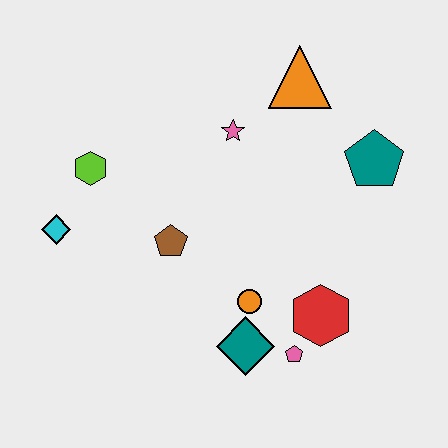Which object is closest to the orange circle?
The teal diamond is closest to the orange circle.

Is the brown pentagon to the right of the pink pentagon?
No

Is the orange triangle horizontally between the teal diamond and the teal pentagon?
Yes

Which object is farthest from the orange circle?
The orange triangle is farthest from the orange circle.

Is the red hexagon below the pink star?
Yes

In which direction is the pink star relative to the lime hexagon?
The pink star is to the right of the lime hexagon.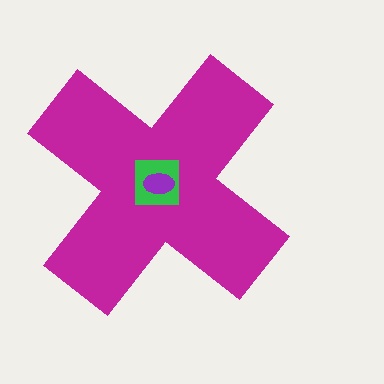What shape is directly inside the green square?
The purple ellipse.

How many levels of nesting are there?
3.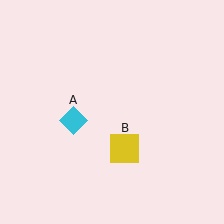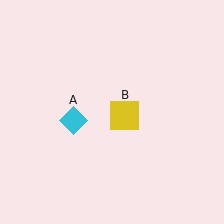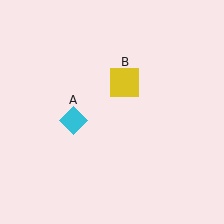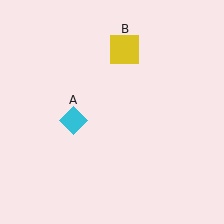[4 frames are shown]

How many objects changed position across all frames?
1 object changed position: yellow square (object B).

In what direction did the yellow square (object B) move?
The yellow square (object B) moved up.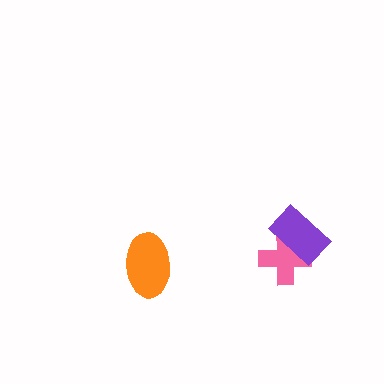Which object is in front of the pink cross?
The purple rectangle is in front of the pink cross.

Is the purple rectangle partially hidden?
No, no other shape covers it.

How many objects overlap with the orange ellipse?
0 objects overlap with the orange ellipse.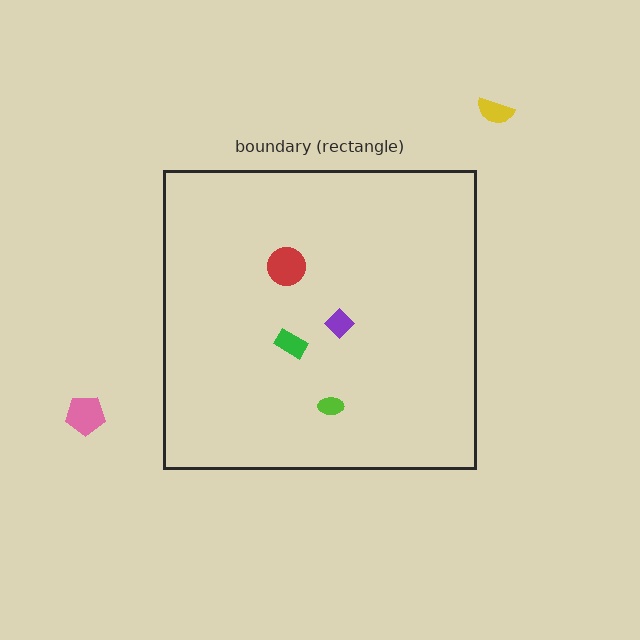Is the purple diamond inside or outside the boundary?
Inside.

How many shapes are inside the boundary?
4 inside, 2 outside.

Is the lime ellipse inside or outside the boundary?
Inside.